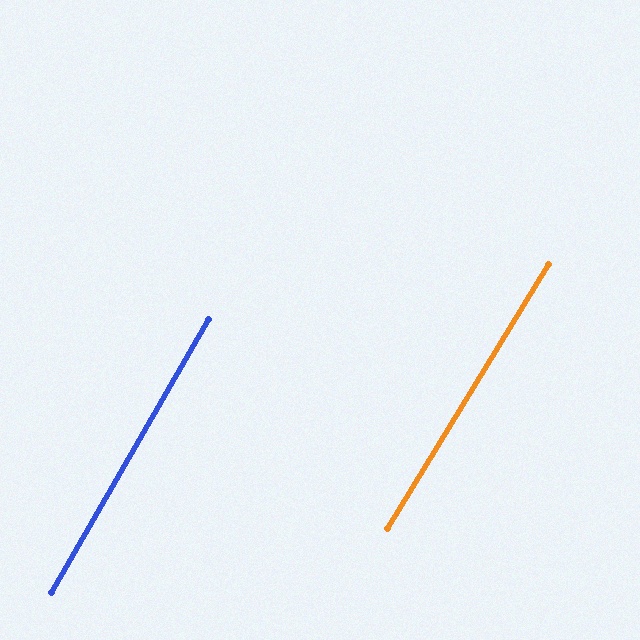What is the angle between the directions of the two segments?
Approximately 1 degree.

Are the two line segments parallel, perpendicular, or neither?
Parallel — their directions differ by only 1.3°.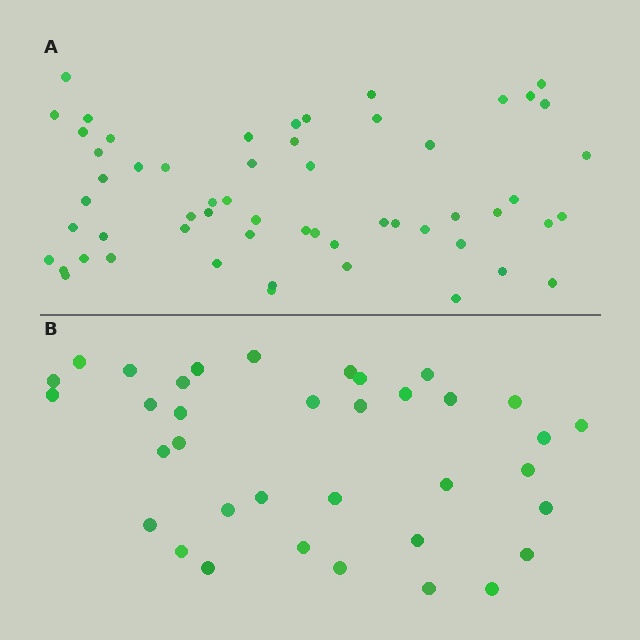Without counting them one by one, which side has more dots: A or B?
Region A (the top region) has more dots.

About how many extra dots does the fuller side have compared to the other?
Region A has approximately 20 more dots than region B.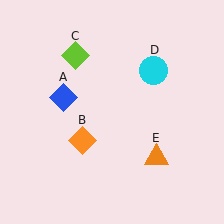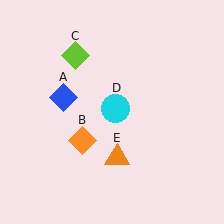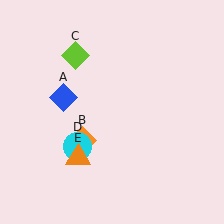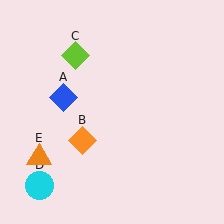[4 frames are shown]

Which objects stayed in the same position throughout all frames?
Blue diamond (object A) and orange diamond (object B) and lime diamond (object C) remained stationary.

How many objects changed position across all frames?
2 objects changed position: cyan circle (object D), orange triangle (object E).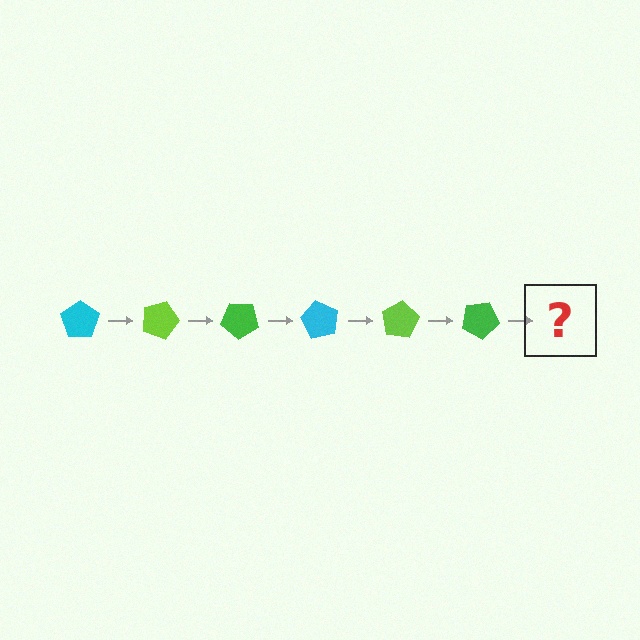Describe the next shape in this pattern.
It should be a cyan pentagon, rotated 120 degrees from the start.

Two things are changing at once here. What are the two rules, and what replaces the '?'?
The two rules are that it rotates 20 degrees each step and the color cycles through cyan, lime, and green. The '?' should be a cyan pentagon, rotated 120 degrees from the start.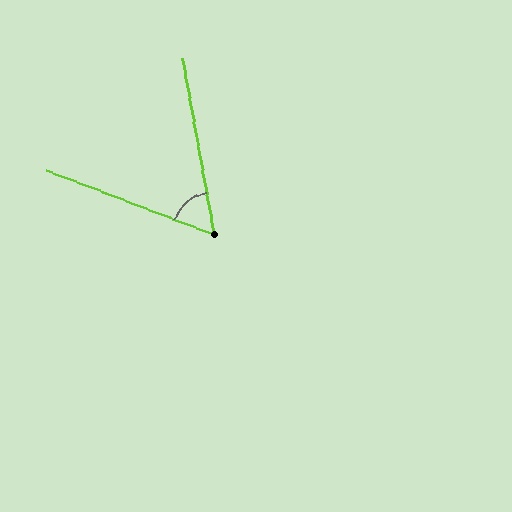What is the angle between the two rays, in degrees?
Approximately 59 degrees.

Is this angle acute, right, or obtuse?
It is acute.